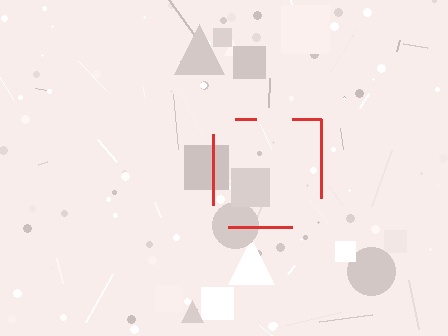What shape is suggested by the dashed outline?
The dashed outline suggests a square.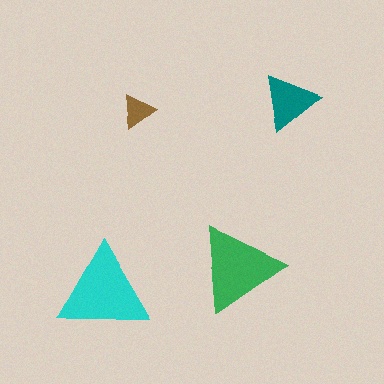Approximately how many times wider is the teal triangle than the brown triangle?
About 1.5 times wider.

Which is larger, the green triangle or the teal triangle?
The green one.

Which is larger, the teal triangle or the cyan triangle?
The cyan one.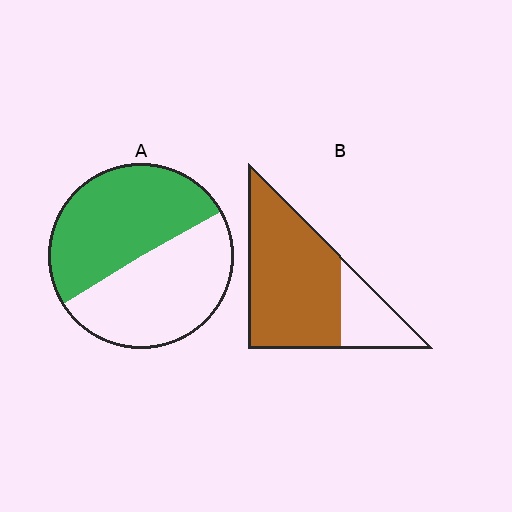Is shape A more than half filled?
Roughly half.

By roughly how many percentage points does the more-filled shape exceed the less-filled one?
By roughly 25 percentage points (B over A).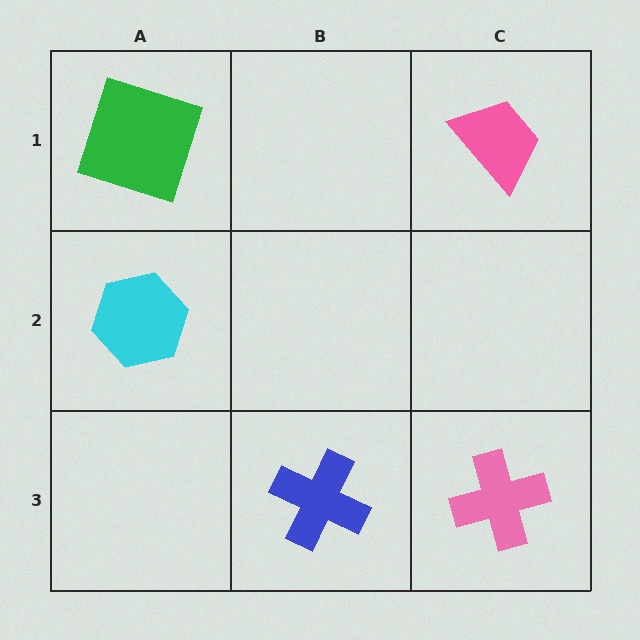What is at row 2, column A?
A cyan hexagon.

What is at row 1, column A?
A green square.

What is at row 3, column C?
A pink cross.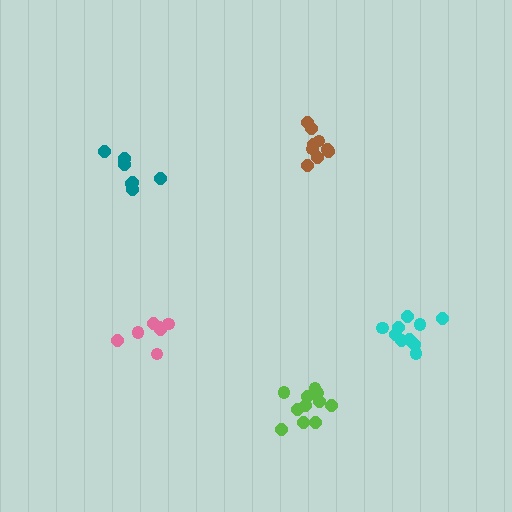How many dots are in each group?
Group 1: 11 dots, Group 2: 10 dots, Group 3: 7 dots, Group 4: 9 dots, Group 5: 8 dots (45 total).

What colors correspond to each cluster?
The clusters are colored: lime, cyan, pink, brown, teal.